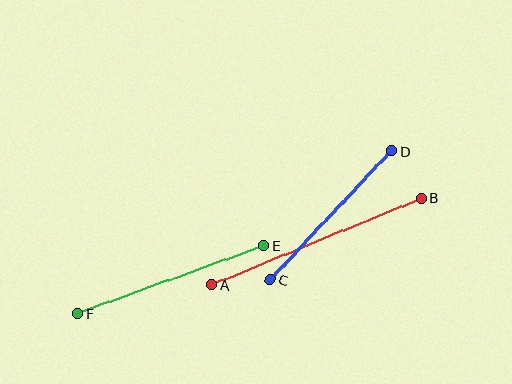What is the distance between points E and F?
The distance is approximately 198 pixels.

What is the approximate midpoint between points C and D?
The midpoint is at approximately (331, 216) pixels.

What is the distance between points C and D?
The distance is approximately 177 pixels.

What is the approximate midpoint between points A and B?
The midpoint is at approximately (317, 242) pixels.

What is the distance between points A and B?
The distance is approximately 227 pixels.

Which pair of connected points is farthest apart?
Points A and B are farthest apart.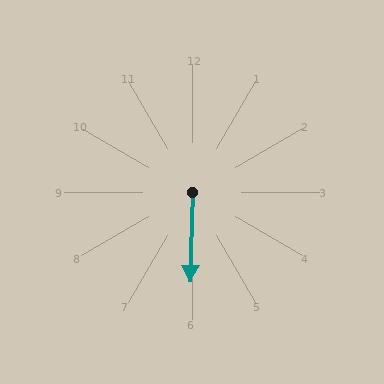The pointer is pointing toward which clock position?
Roughly 6 o'clock.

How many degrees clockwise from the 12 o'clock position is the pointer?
Approximately 182 degrees.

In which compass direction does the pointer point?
South.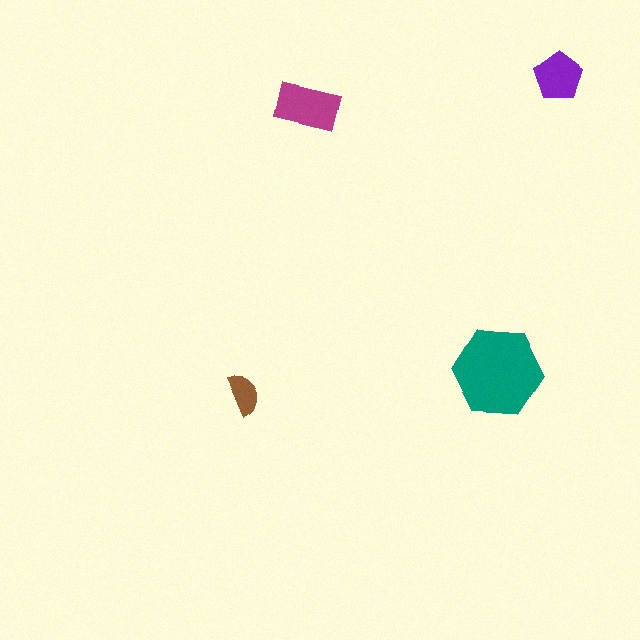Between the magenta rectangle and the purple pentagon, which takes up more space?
The magenta rectangle.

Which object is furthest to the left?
The brown semicircle is leftmost.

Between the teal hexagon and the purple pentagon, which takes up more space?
The teal hexagon.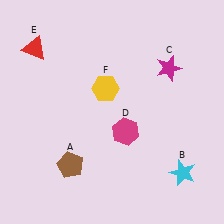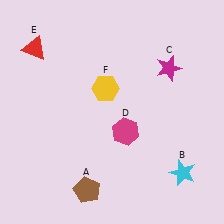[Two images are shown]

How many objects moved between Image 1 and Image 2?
1 object moved between the two images.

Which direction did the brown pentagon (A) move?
The brown pentagon (A) moved down.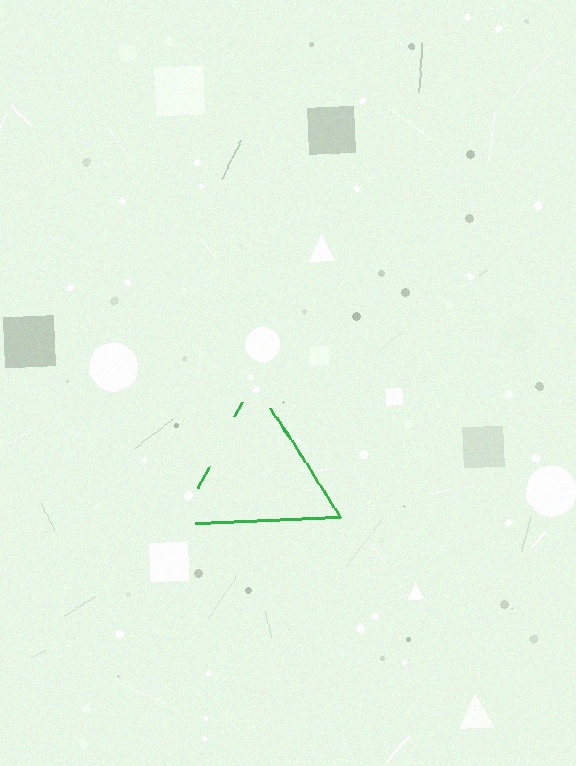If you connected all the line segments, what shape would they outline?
They would outline a triangle.